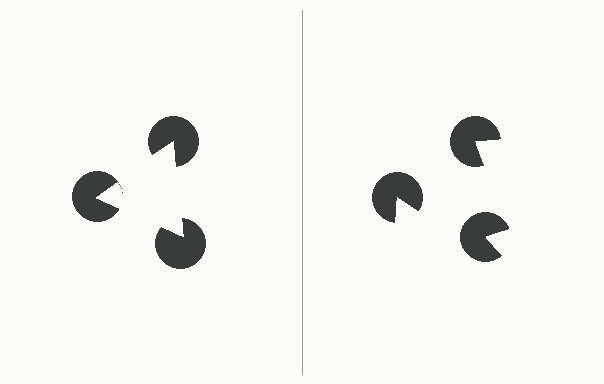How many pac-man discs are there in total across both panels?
6 — 3 on each side.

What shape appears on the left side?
An illusory triangle.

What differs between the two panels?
The pac-man discs are positioned identically on both sides; only the wedge orientations differ. On the left they align to a triangle; on the right they are misaligned.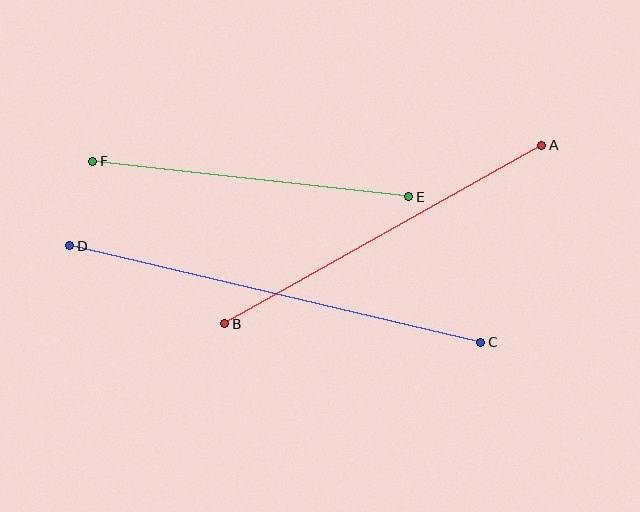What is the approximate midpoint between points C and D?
The midpoint is at approximately (275, 294) pixels.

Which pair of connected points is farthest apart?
Points C and D are farthest apart.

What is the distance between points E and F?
The distance is approximately 318 pixels.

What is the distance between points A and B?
The distance is approximately 364 pixels.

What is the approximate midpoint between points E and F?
The midpoint is at approximately (251, 179) pixels.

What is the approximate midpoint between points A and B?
The midpoint is at approximately (383, 235) pixels.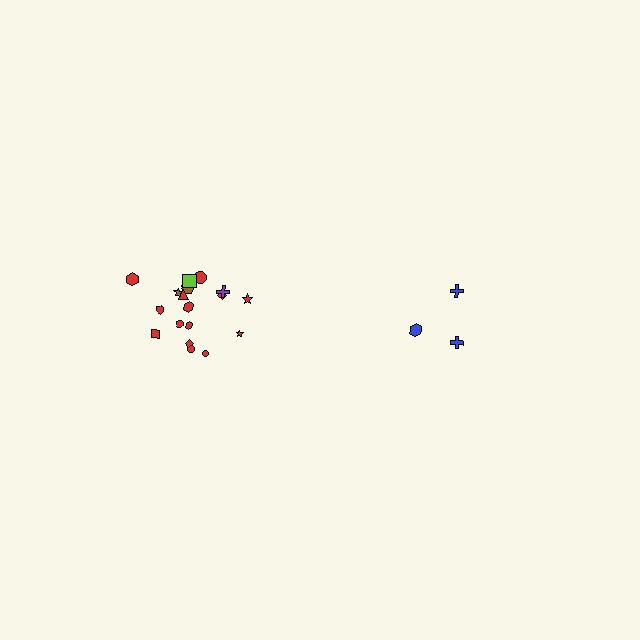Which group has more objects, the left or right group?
The left group.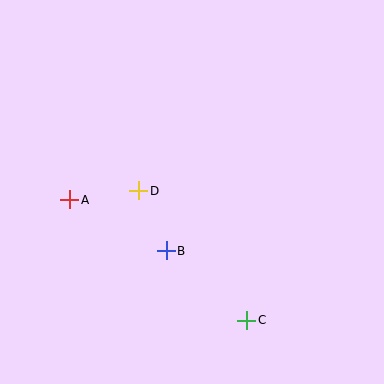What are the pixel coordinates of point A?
Point A is at (70, 200).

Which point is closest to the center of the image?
Point D at (139, 191) is closest to the center.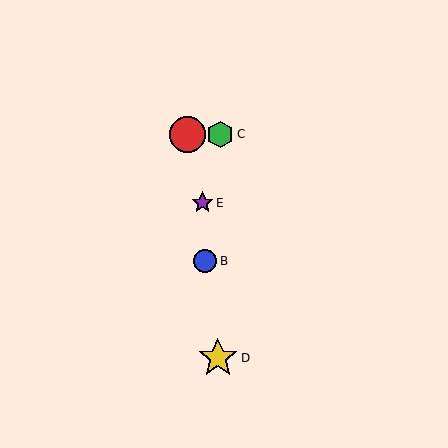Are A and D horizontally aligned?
No, A is at y≈134 and D is at y≈358.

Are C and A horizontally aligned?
Yes, both are at y≈134.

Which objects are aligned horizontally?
Objects A, C are aligned horizontally.